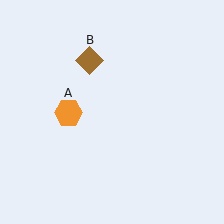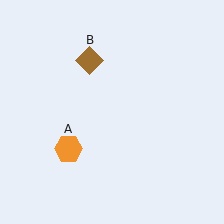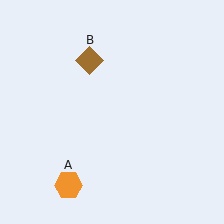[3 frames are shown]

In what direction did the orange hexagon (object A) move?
The orange hexagon (object A) moved down.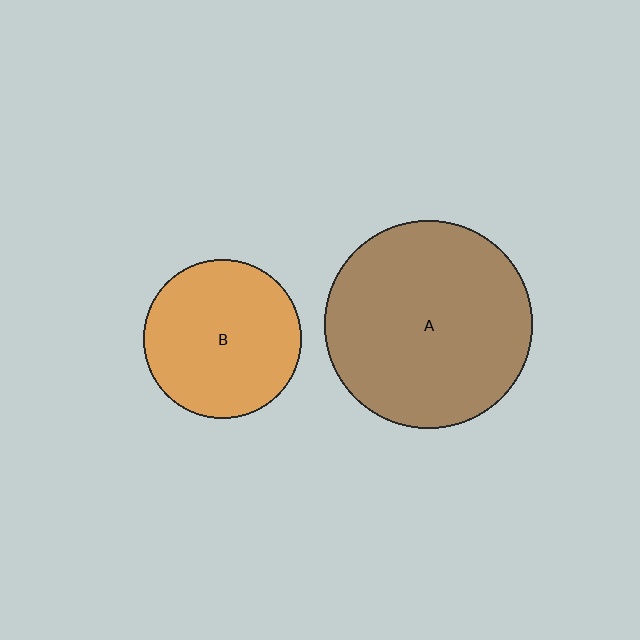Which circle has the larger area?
Circle A (brown).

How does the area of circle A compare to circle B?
Approximately 1.7 times.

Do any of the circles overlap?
No, none of the circles overlap.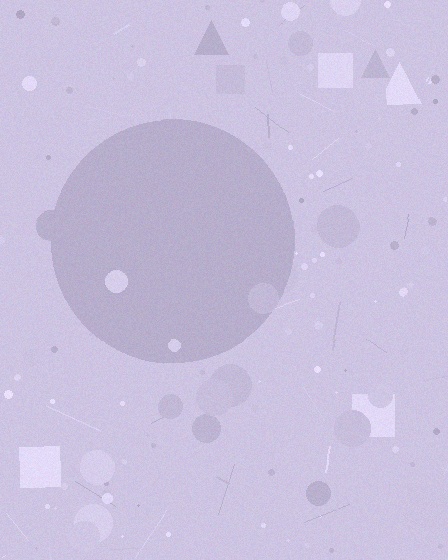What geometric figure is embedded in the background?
A circle is embedded in the background.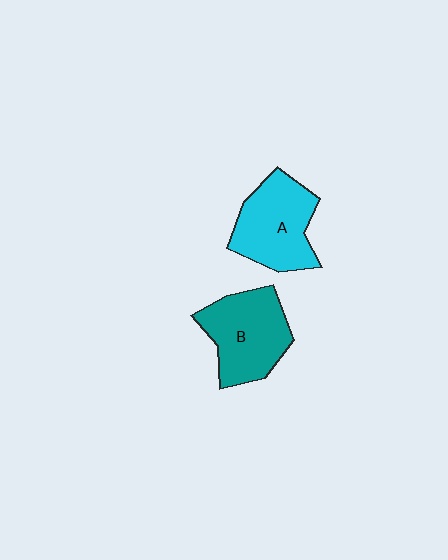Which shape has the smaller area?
Shape A (cyan).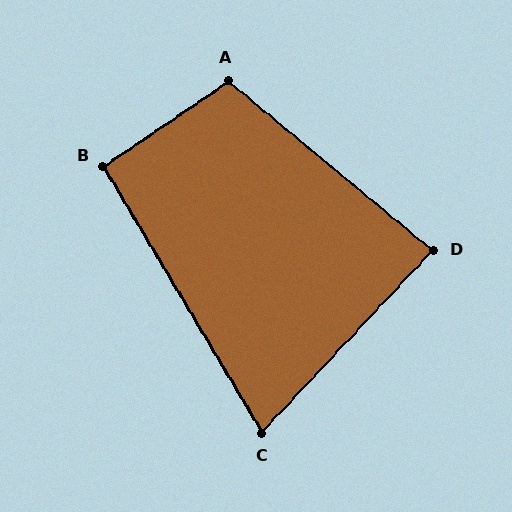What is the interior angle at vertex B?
Approximately 94 degrees (approximately right).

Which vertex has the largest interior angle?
A, at approximately 106 degrees.